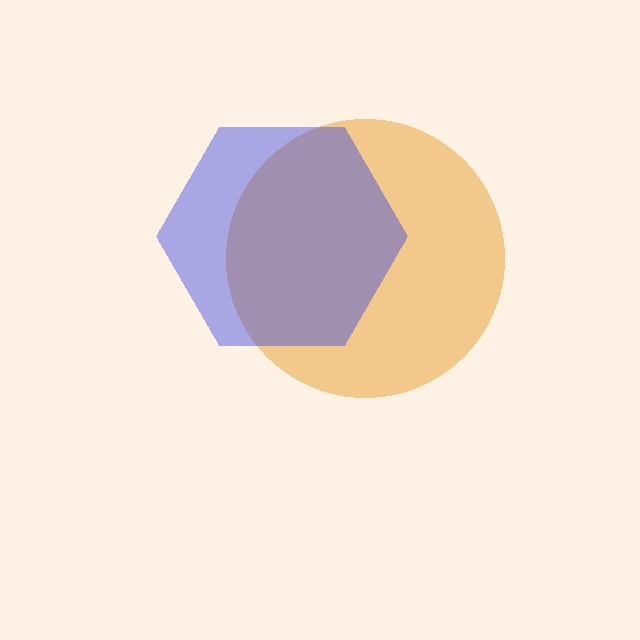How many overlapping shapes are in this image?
There are 2 overlapping shapes in the image.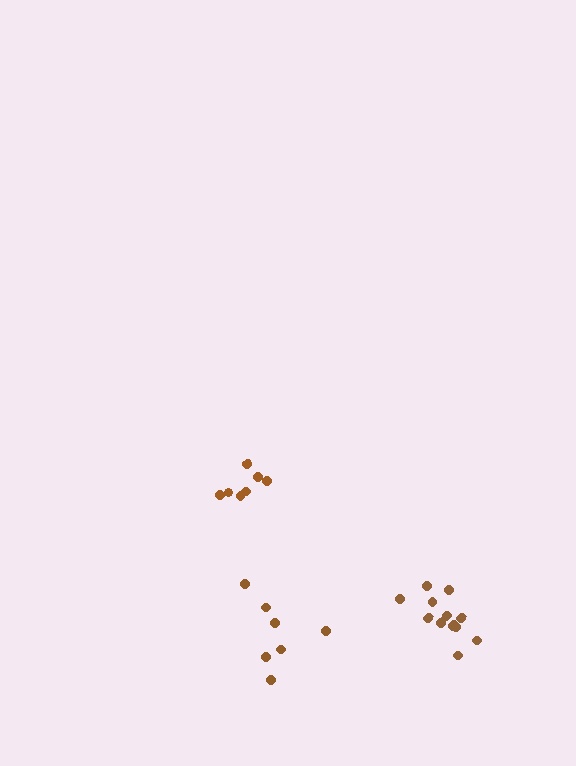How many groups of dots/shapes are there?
There are 3 groups.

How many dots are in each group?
Group 1: 7 dots, Group 2: 13 dots, Group 3: 7 dots (27 total).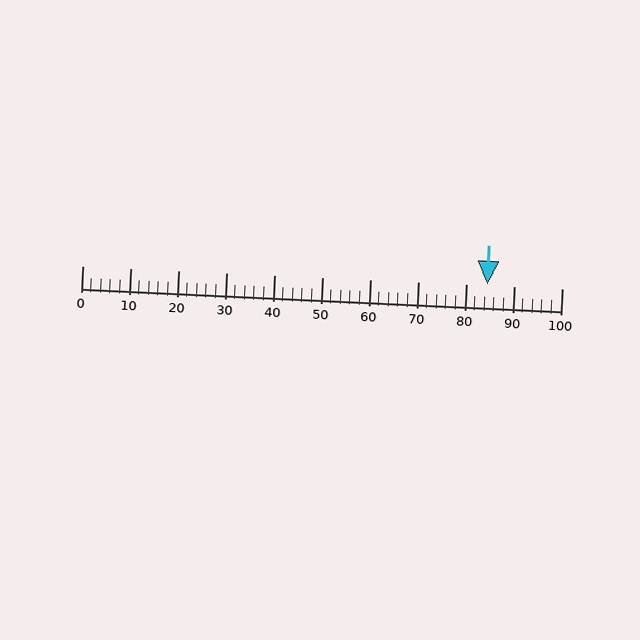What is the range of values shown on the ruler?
The ruler shows values from 0 to 100.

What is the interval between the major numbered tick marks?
The major tick marks are spaced 10 units apart.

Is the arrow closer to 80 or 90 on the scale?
The arrow is closer to 80.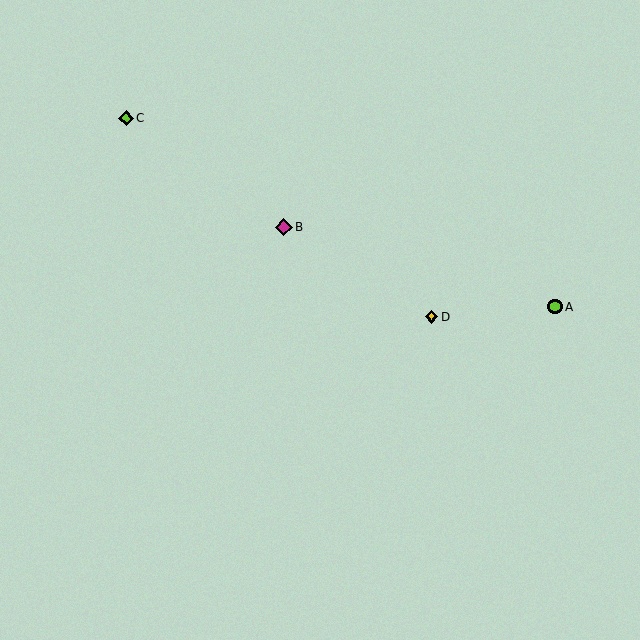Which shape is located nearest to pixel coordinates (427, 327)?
The yellow diamond (labeled D) at (431, 317) is nearest to that location.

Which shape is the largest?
The magenta diamond (labeled B) is the largest.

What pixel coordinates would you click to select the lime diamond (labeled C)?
Click at (126, 118) to select the lime diamond C.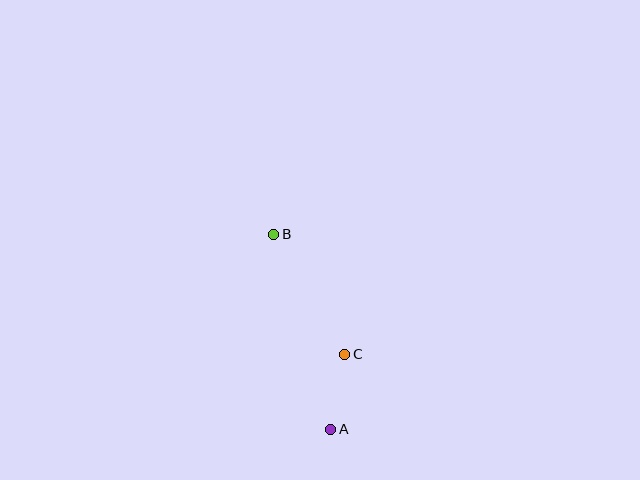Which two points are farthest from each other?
Points A and B are farthest from each other.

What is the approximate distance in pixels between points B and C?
The distance between B and C is approximately 139 pixels.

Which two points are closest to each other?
Points A and C are closest to each other.